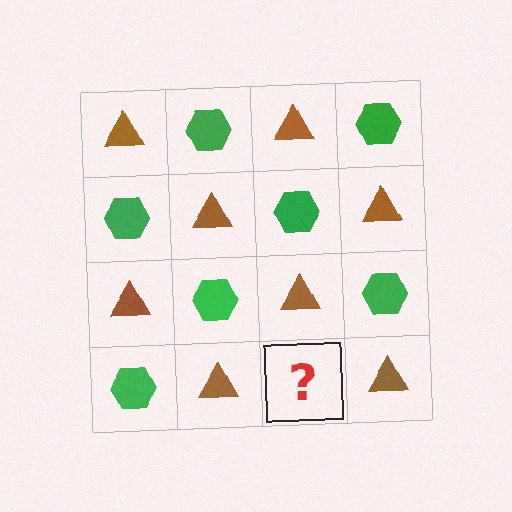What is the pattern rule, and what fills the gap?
The rule is that it alternates brown triangle and green hexagon in a checkerboard pattern. The gap should be filled with a green hexagon.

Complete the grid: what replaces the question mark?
The question mark should be replaced with a green hexagon.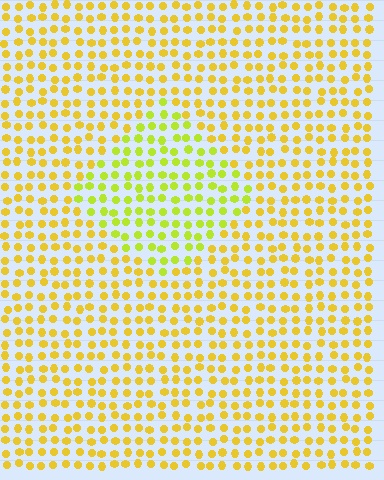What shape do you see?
I see a diamond.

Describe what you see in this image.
The image is filled with small yellow elements in a uniform arrangement. A diamond-shaped region is visible where the elements are tinted to a slightly different hue, forming a subtle color boundary.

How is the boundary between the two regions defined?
The boundary is defined purely by a slight shift in hue (about 27 degrees). Spacing, size, and orientation are identical on both sides.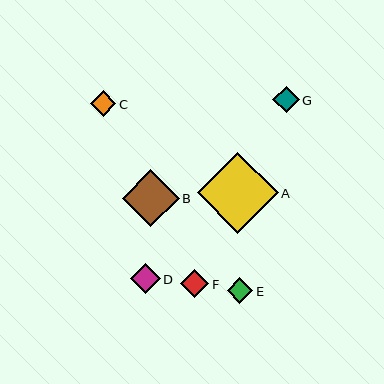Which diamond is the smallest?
Diamond C is the smallest with a size of approximately 26 pixels.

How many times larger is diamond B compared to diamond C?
Diamond B is approximately 2.2 times the size of diamond C.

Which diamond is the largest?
Diamond A is the largest with a size of approximately 81 pixels.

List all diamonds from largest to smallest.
From largest to smallest: A, B, D, F, G, E, C.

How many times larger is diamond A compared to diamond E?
Diamond A is approximately 3.2 times the size of diamond E.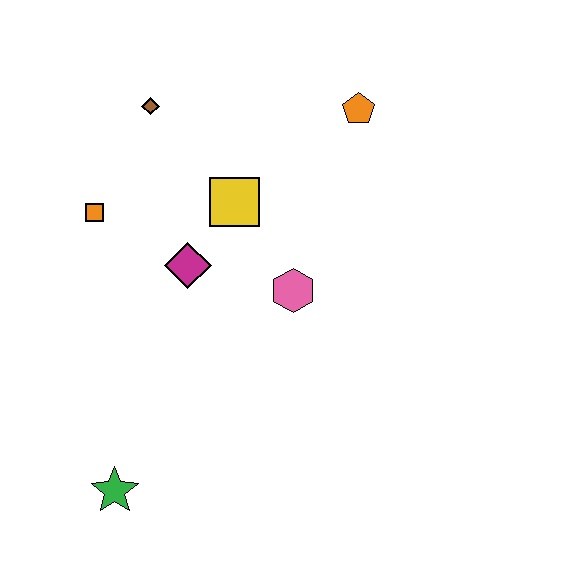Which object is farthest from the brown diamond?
The green star is farthest from the brown diamond.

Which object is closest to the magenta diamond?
The yellow square is closest to the magenta diamond.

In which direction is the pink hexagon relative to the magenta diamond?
The pink hexagon is to the right of the magenta diamond.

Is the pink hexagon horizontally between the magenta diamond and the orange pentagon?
Yes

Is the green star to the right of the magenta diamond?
No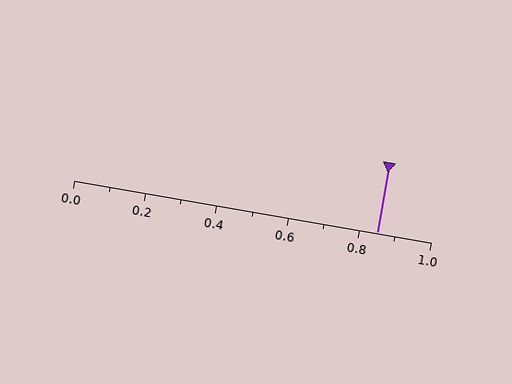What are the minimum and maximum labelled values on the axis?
The axis runs from 0.0 to 1.0.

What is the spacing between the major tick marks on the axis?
The major ticks are spaced 0.2 apart.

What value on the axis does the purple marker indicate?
The marker indicates approximately 0.85.